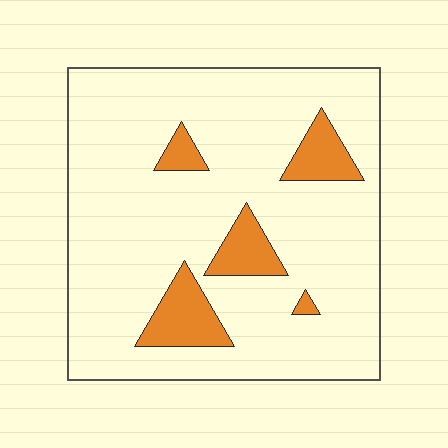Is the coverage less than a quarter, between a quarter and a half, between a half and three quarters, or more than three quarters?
Less than a quarter.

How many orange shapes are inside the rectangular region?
5.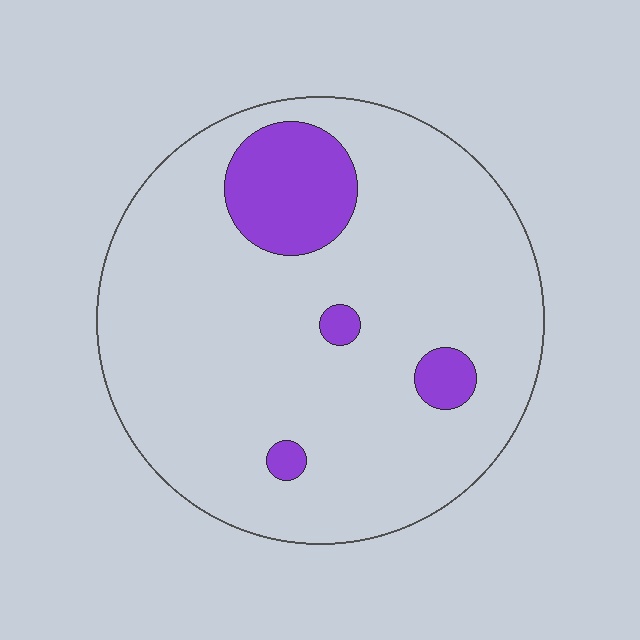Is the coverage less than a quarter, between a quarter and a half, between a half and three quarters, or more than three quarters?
Less than a quarter.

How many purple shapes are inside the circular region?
4.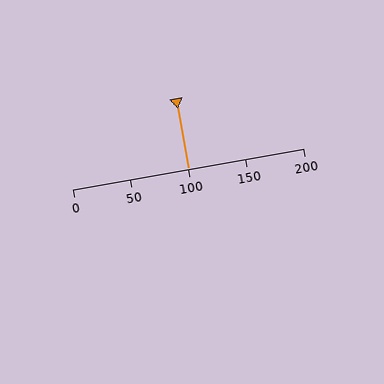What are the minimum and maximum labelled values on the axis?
The axis runs from 0 to 200.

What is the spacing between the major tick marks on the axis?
The major ticks are spaced 50 apart.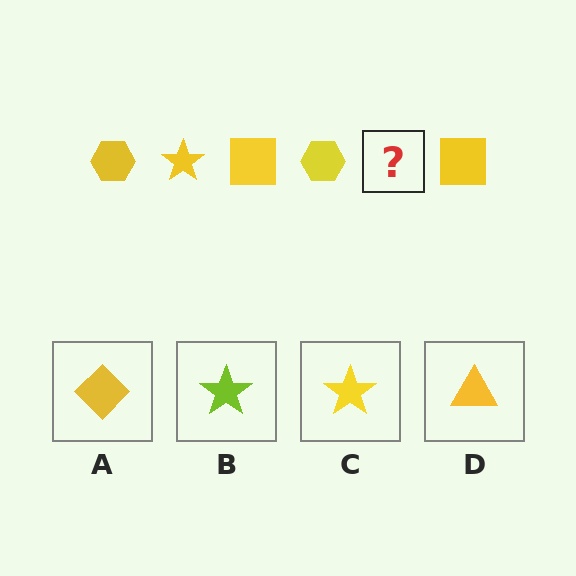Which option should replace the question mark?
Option C.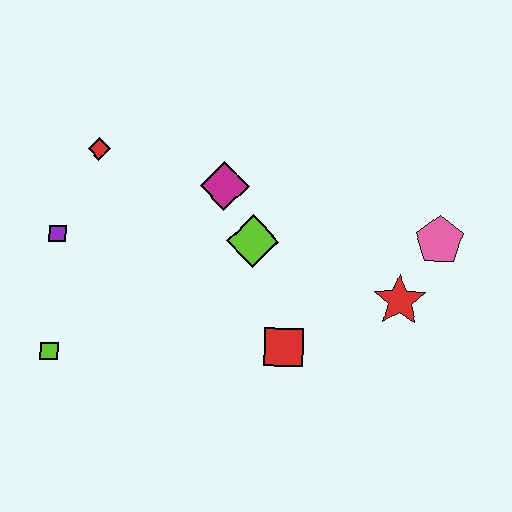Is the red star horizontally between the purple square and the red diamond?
No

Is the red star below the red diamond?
Yes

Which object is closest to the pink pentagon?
The red star is closest to the pink pentagon.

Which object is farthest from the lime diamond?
The lime square is farthest from the lime diamond.